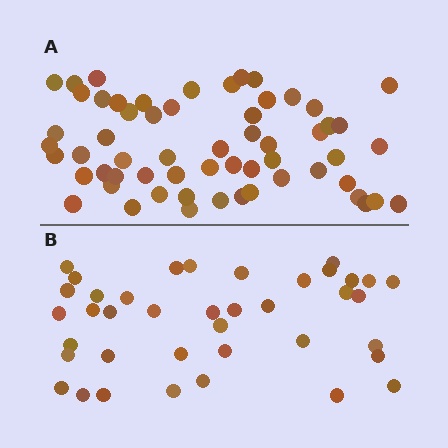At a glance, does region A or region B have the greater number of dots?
Region A (the top region) has more dots.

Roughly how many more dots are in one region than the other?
Region A has approximately 20 more dots than region B.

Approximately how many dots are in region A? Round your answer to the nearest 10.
About 60 dots. (The exact count is 59, which rounds to 60.)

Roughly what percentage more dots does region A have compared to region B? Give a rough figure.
About 50% more.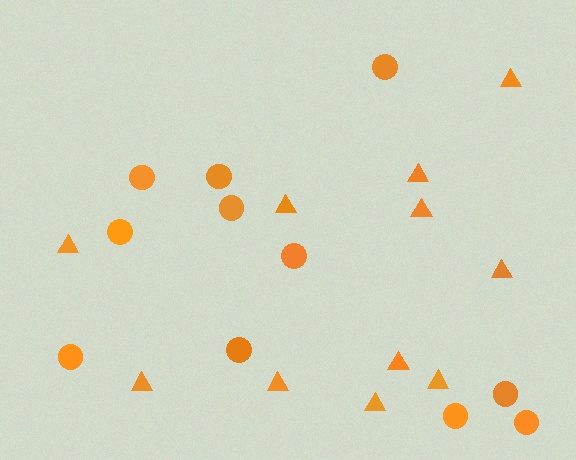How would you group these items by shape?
There are 2 groups: one group of circles (11) and one group of triangles (11).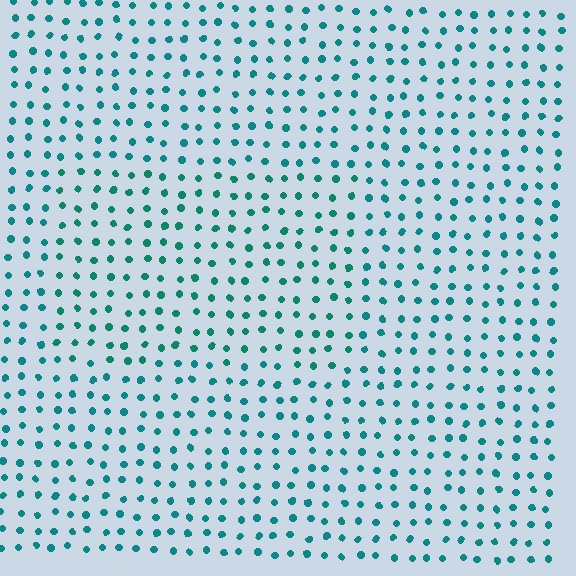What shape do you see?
I see a rectangle.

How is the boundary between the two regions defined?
The boundary is defined purely by a slight shift in hue (about 18 degrees). Spacing, size, and orientation are identical on both sides.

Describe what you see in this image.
The image is filled with small teal elements in a uniform arrangement. A rectangle-shaped region is visible where the elements are tinted to a slightly different hue, forming a subtle color boundary.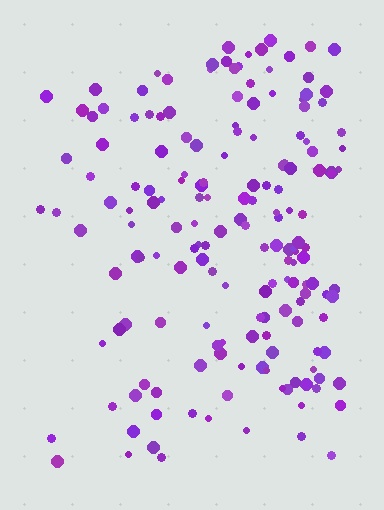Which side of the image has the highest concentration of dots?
The right.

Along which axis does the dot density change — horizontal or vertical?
Horizontal.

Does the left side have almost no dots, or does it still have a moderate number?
Still a moderate number, just noticeably fewer than the right.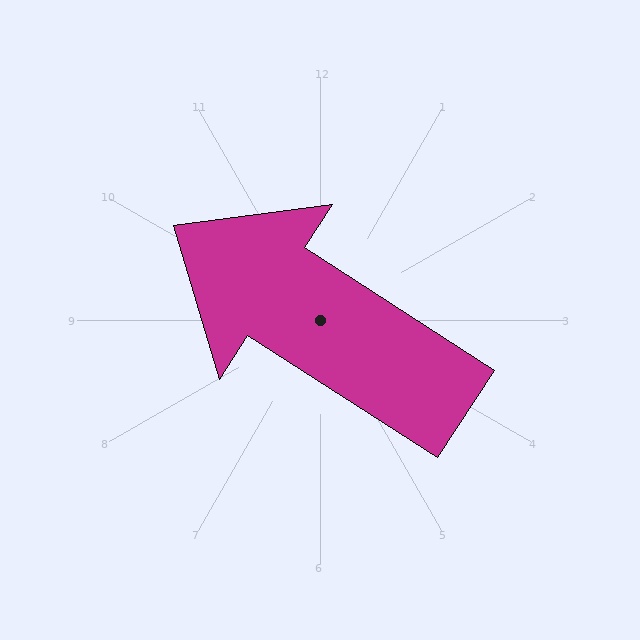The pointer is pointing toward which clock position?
Roughly 10 o'clock.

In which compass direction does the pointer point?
Northwest.